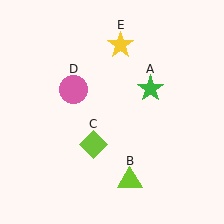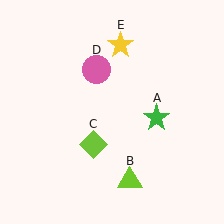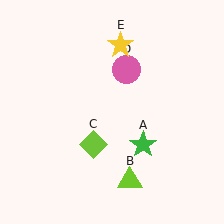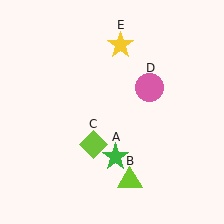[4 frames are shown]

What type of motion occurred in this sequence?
The green star (object A), pink circle (object D) rotated clockwise around the center of the scene.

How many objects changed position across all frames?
2 objects changed position: green star (object A), pink circle (object D).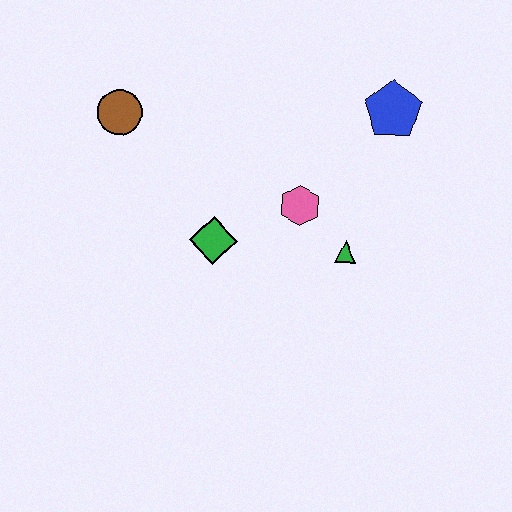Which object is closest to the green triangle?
The pink hexagon is closest to the green triangle.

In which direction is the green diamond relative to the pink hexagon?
The green diamond is to the left of the pink hexagon.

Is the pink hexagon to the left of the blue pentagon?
Yes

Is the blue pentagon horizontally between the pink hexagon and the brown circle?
No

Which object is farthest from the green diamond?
The blue pentagon is farthest from the green diamond.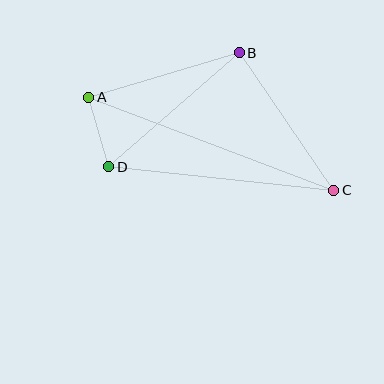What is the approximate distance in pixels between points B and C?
The distance between B and C is approximately 167 pixels.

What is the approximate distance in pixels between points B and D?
The distance between B and D is approximately 173 pixels.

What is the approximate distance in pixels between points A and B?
The distance between A and B is approximately 157 pixels.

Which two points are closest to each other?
Points A and D are closest to each other.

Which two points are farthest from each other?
Points A and C are farthest from each other.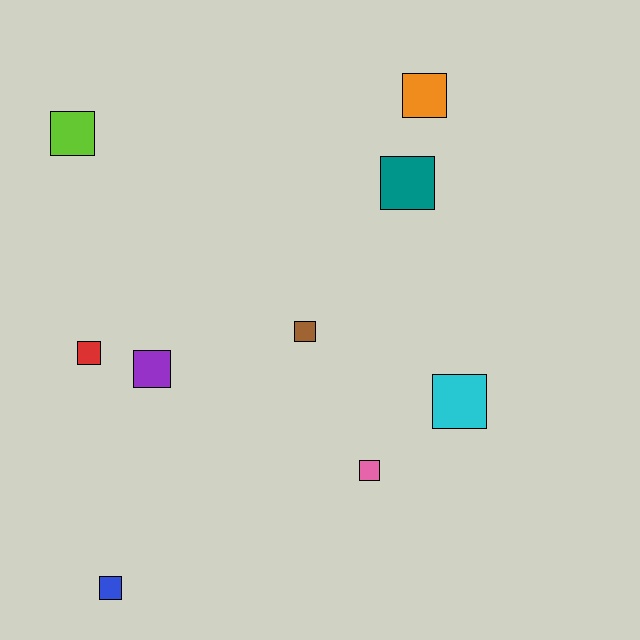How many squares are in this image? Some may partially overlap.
There are 9 squares.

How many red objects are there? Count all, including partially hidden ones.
There is 1 red object.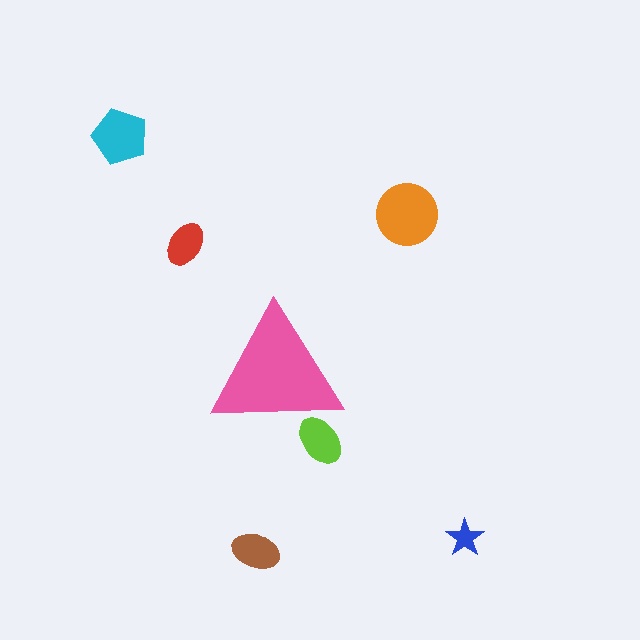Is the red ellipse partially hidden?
No, the red ellipse is fully visible.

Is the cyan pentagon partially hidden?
No, the cyan pentagon is fully visible.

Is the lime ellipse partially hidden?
Yes, the lime ellipse is partially hidden behind the pink triangle.